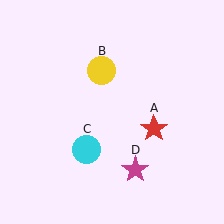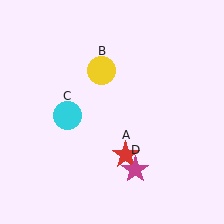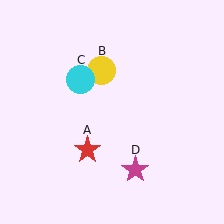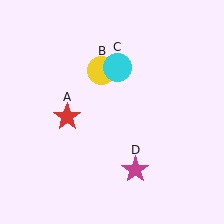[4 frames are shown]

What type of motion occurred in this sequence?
The red star (object A), cyan circle (object C) rotated clockwise around the center of the scene.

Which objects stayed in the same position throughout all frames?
Yellow circle (object B) and magenta star (object D) remained stationary.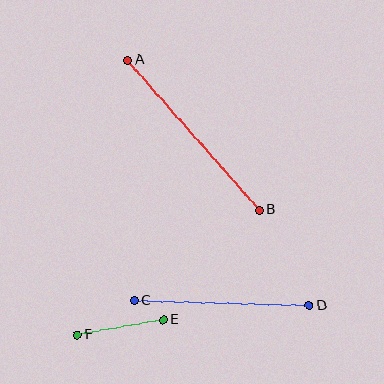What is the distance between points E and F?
The distance is approximately 87 pixels.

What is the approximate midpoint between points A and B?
The midpoint is at approximately (193, 135) pixels.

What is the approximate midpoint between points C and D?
The midpoint is at approximately (222, 303) pixels.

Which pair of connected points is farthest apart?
Points A and B are farthest apart.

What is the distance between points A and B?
The distance is approximately 200 pixels.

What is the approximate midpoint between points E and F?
The midpoint is at approximately (120, 327) pixels.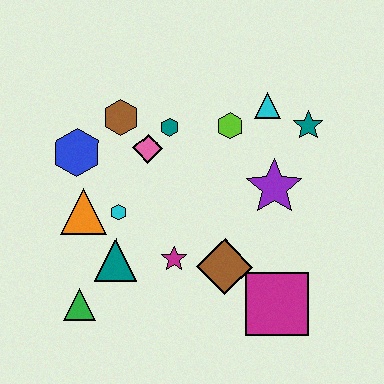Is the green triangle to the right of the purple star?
No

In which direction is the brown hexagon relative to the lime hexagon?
The brown hexagon is to the left of the lime hexagon.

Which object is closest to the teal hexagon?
The pink diamond is closest to the teal hexagon.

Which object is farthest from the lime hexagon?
The green triangle is farthest from the lime hexagon.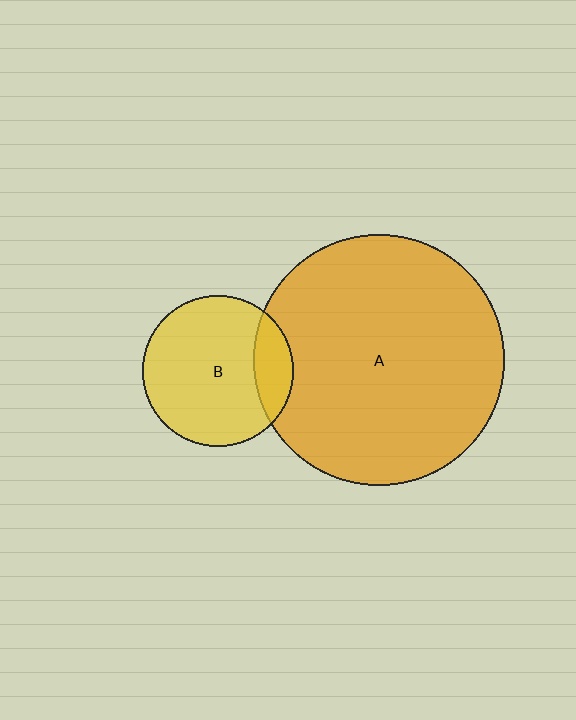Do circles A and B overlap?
Yes.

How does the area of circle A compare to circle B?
Approximately 2.8 times.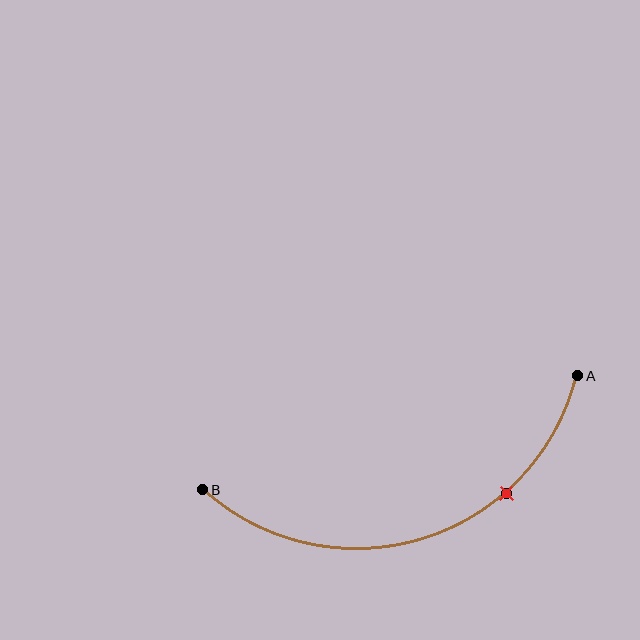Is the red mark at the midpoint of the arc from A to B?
No. The red mark lies on the arc but is closer to endpoint A. The arc midpoint would be at the point on the curve equidistant along the arc from both A and B.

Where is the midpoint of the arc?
The arc midpoint is the point on the curve farthest from the straight line joining A and B. It sits below that line.